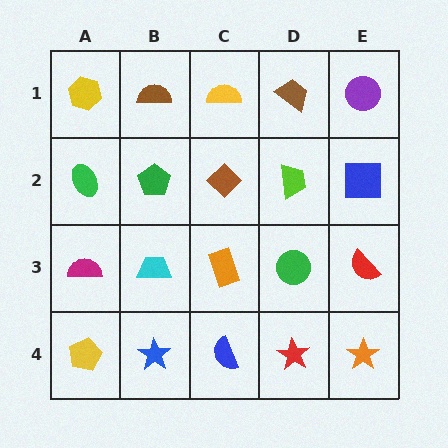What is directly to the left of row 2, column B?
A green ellipse.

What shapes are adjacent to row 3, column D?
A lime trapezoid (row 2, column D), a red star (row 4, column D), an orange rectangle (row 3, column C), a red semicircle (row 3, column E).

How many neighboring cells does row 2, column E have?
3.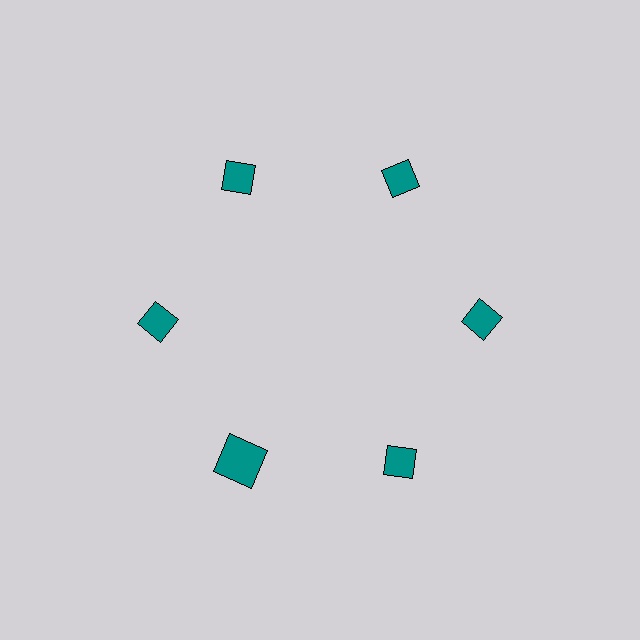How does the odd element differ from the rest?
It has a different shape: square instead of diamond.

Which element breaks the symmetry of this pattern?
The teal square at roughly the 7 o'clock position breaks the symmetry. All other shapes are teal diamonds.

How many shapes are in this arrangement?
There are 6 shapes arranged in a ring pattern.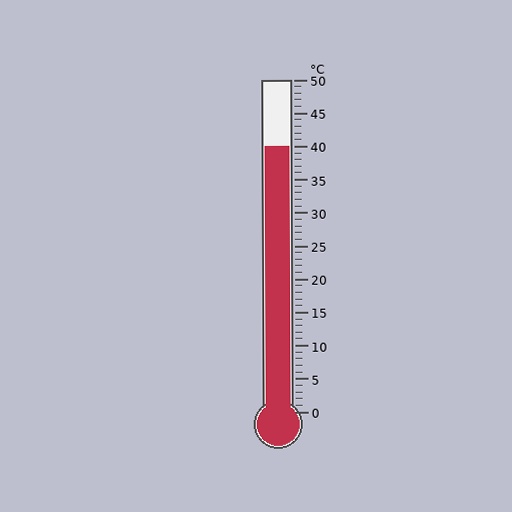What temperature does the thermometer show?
The thermometer shows approximately 40°C.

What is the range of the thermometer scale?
The thermometer scale ranges from 0°C to 50°C.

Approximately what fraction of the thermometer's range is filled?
The thermometer is filled to approximately 80% of its range.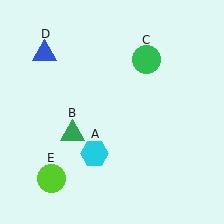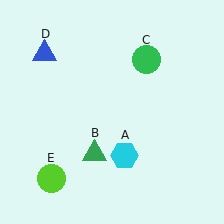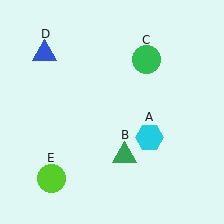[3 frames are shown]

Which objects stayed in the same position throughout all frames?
Green circle (object C) and blue triangle (object D) and lime circle (object E) remained stationary.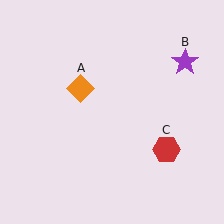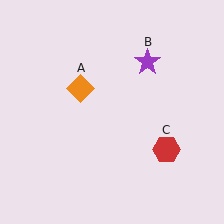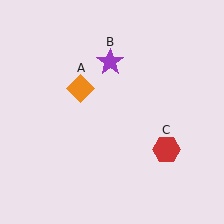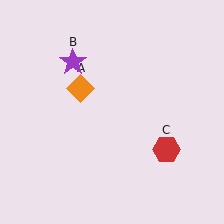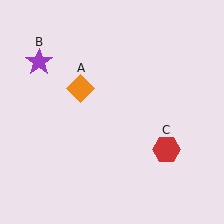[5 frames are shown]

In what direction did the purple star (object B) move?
The purple star (object B) moved left.